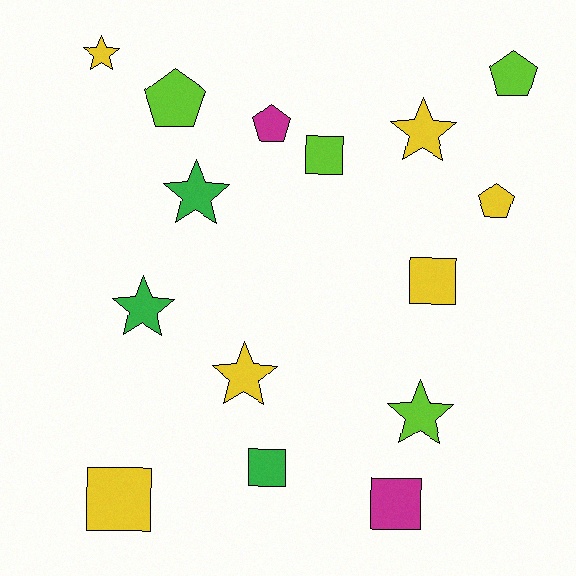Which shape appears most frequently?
Star, with 6 objects.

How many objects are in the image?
There are 15 objects.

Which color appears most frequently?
Yellow, with 6 objects.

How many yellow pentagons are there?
There is 1 yellow pentagon.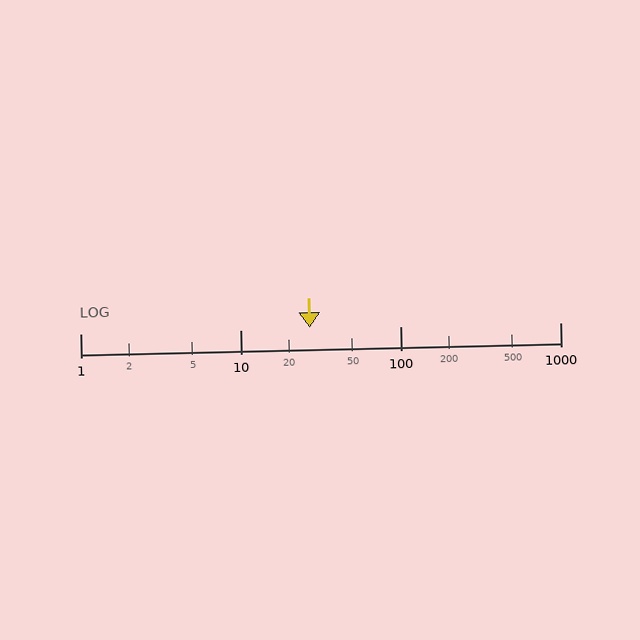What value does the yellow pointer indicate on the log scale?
The pointer indicates approximately 27.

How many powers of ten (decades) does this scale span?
The scale spans 3 decades, from 1 to 1000.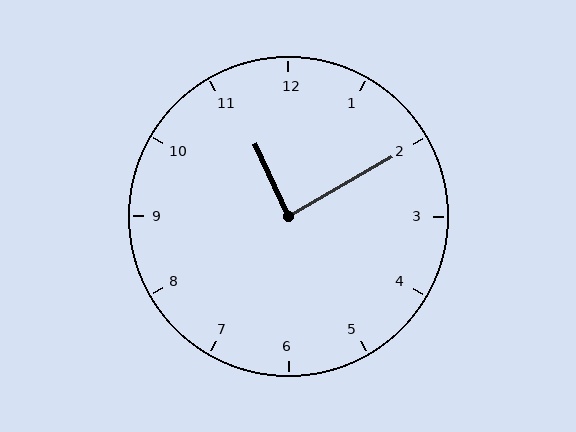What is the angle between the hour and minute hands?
Approximately 85 degrees.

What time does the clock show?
11:10.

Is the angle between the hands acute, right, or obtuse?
It is right.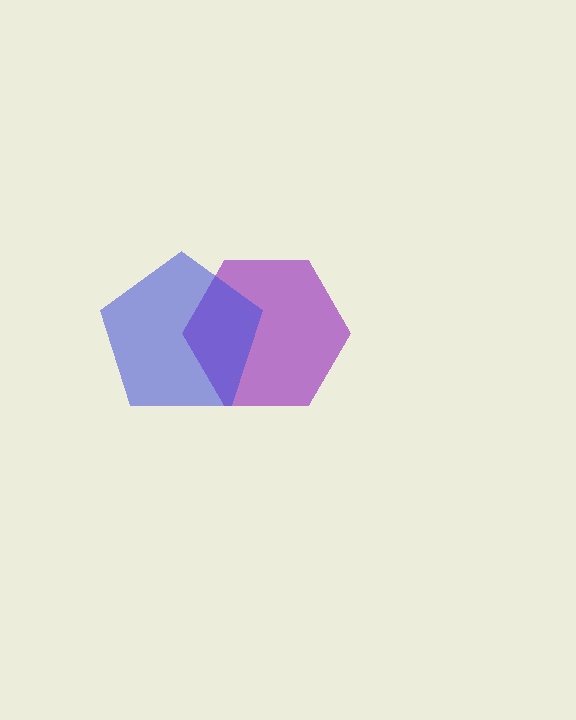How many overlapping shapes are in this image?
There are 2 overlapping shapes in the image.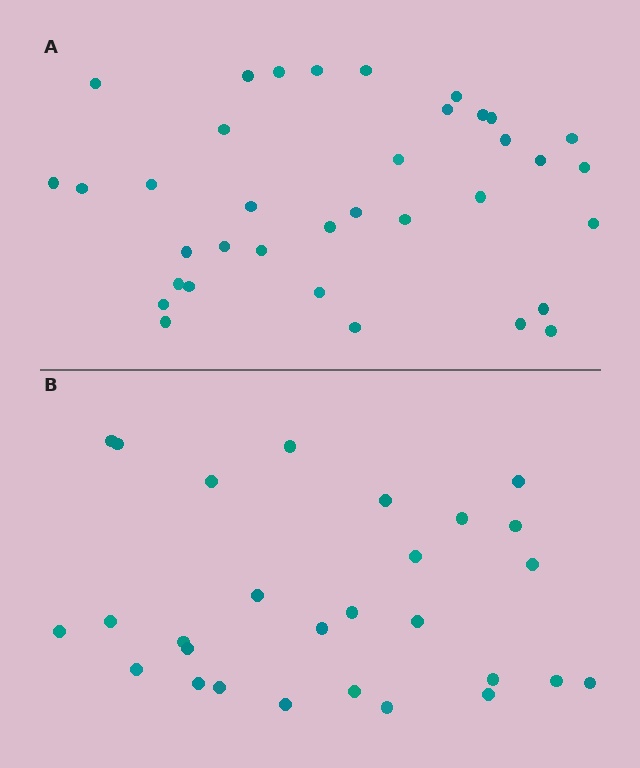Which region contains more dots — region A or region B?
Region A (the top region) has more dots.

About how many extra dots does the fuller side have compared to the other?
Region A has roughly 8 or so more dots than region B.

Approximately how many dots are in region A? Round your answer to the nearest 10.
About 40 dots. (The exact count is 36, which rounds to 40.)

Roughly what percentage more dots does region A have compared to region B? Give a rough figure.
About 30% more.